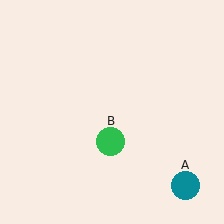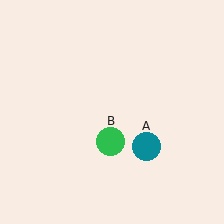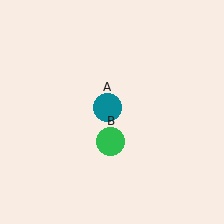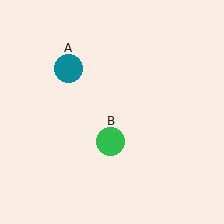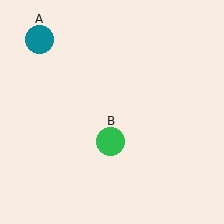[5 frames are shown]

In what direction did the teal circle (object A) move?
The teal circle (object A) moved up and to the left.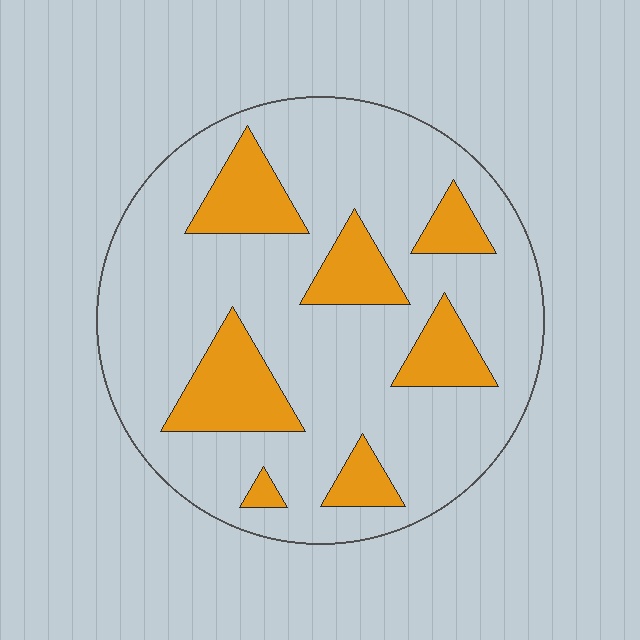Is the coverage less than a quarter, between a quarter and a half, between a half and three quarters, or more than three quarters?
Less than a quarter.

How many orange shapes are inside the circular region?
7.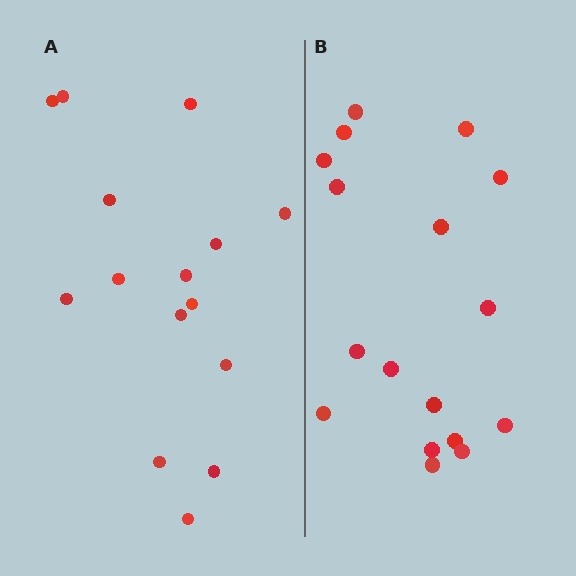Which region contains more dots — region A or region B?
Region B (the right region) has more dots.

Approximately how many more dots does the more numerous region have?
Region B has just a few more — roughly 2 or 3 more dots than region A.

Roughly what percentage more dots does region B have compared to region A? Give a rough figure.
About 15% more.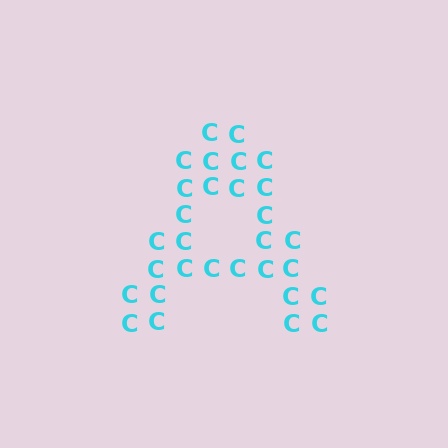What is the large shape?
The large shape is the letter A.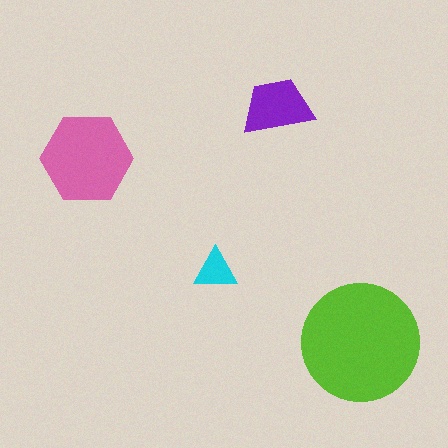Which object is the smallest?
The cyan triangle.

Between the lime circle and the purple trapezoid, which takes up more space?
The lime circle.